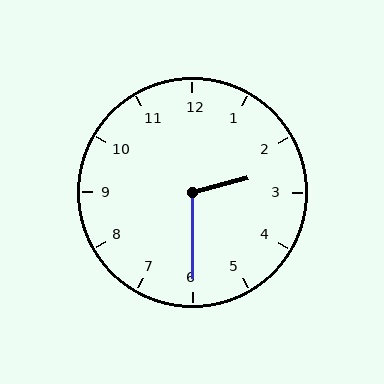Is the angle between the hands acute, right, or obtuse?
It is obtuse.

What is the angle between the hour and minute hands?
Approximately 105 degrees.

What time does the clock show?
2:30.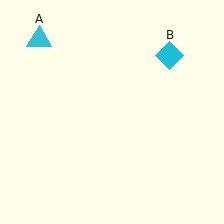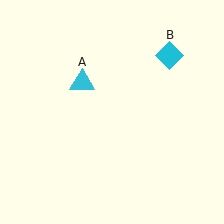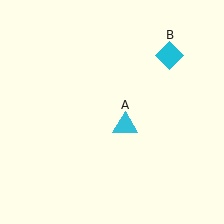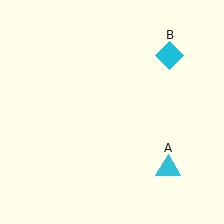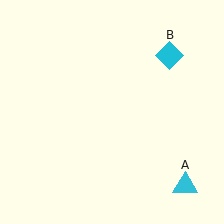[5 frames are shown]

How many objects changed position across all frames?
1 object changed position: cyan triangle (object A).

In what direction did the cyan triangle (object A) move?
The cyan triangle (object A) moved down and to the right.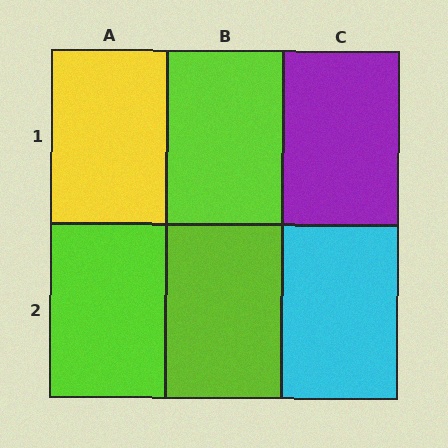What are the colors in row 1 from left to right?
Yellow, lime, purple.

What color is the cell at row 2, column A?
Lime.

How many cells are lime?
3 cells are lime.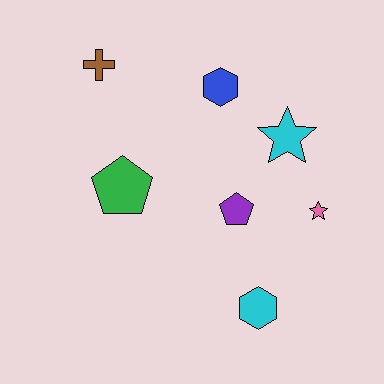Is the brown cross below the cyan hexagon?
No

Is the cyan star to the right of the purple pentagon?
Yes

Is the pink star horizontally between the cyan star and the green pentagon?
No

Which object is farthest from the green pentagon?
The pink star is farthest from the green pentagon.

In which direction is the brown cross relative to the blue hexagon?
The brown cross is to the left of the blue hexagon.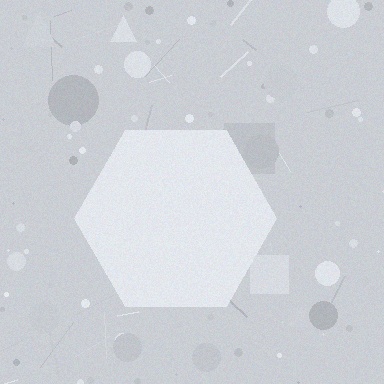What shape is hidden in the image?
A hexagon is hidden in the image.